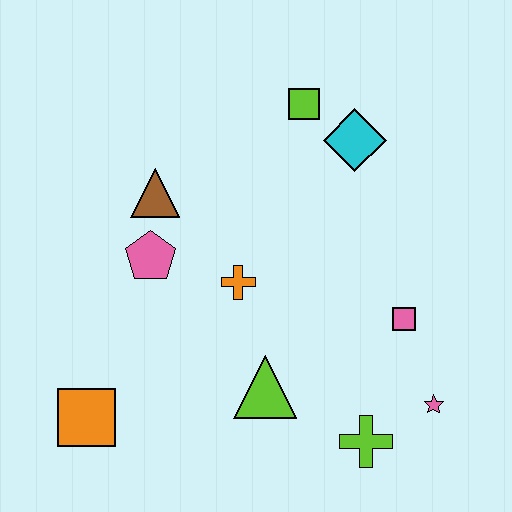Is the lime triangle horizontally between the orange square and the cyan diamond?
Yes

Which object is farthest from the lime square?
The orange square is farthest from the lime square.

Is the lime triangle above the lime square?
No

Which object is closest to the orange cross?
The pink pentagon is closest to the orange cross.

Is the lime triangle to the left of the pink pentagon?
No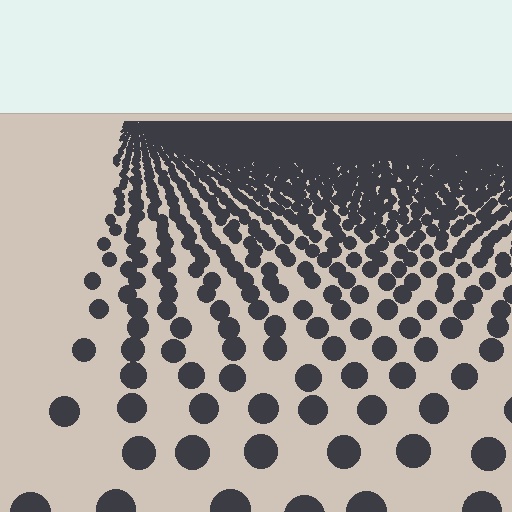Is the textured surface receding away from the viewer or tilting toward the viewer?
The surface is receding away from the viewer. Texture elements get smaller and denser toward the top.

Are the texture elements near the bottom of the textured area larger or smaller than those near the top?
Larger. Near the bottom, elements are closer to the viewer and appear at a bigger on-screen size.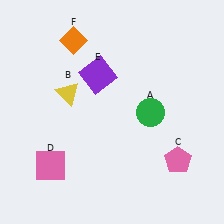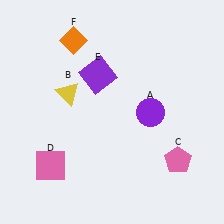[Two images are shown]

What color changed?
The circle (A) changed from green in Image 1 to purple in Image 2.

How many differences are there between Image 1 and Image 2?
There is 1 difference between the two images.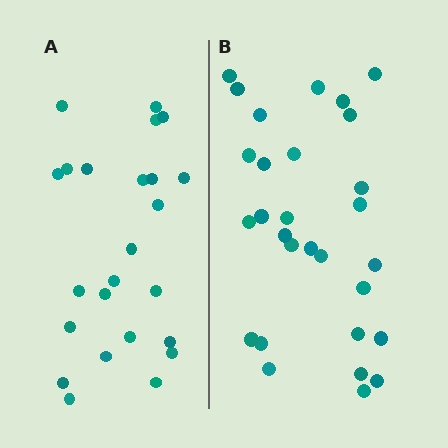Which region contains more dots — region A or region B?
Region B (the right region) has more dots.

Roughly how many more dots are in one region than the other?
Region B has about 5 more dots than region A.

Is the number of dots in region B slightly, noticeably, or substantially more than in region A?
Region B has only slightly more — the two regions are fairly close. The ratio is roughly 1.2 to 1.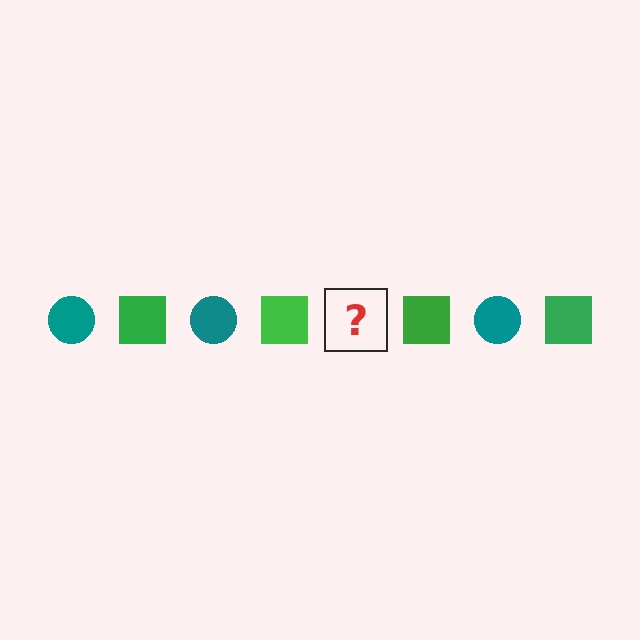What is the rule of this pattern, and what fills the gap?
The rule is that the pattern alternates between teal circle and green square. The gap should be filled with a teal circle.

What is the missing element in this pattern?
The missing element is a teal circle.